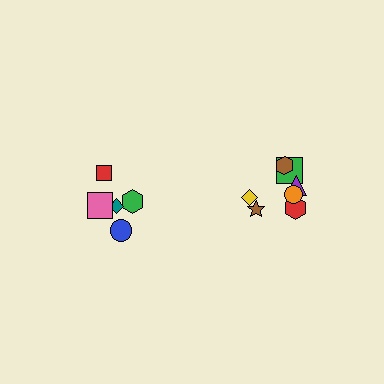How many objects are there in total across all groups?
There are 12 objects.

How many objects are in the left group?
There are 5 objects.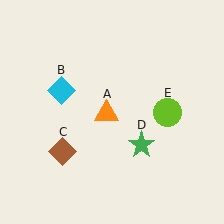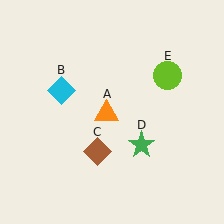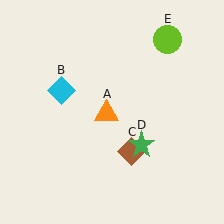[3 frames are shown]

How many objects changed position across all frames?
2 objects changed position: brown diamond (object C), lime circle (object E).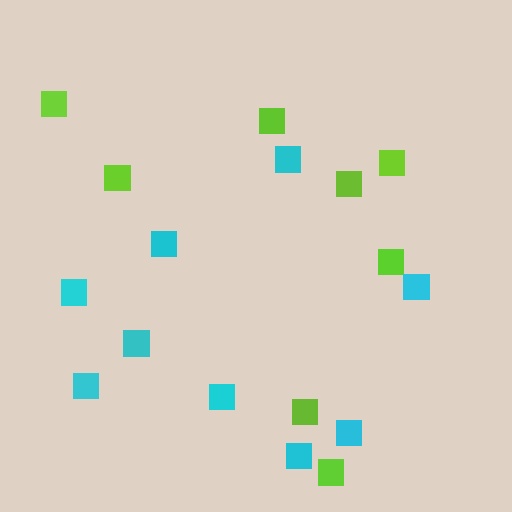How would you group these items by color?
There are 2 groups: one group of lime squares (8) and one group of cyan squares (9).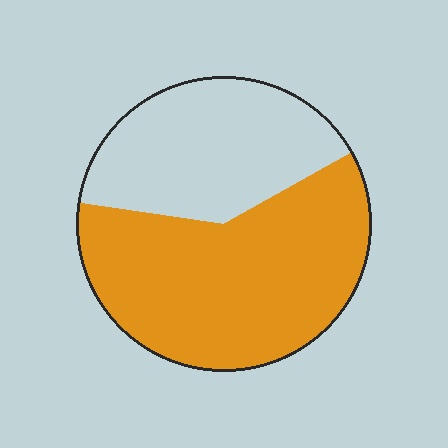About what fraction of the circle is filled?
About three fifths (3/5).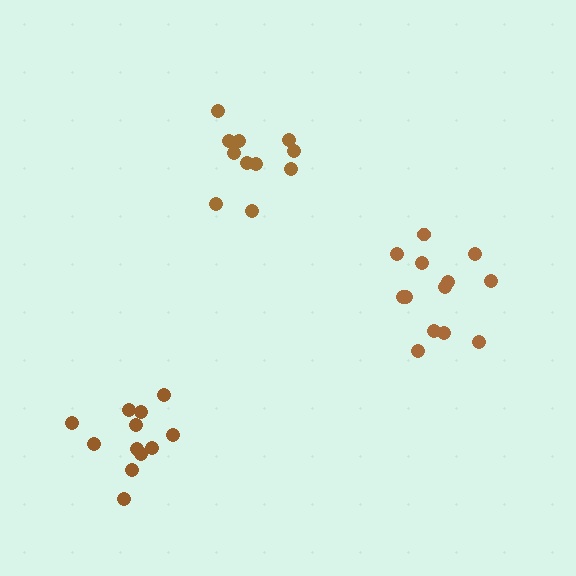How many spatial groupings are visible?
There are 3 spatial groupings.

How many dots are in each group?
Group 1: 11 dots, Group 2: 13 dots, Group 3: 12 dots (36 total).